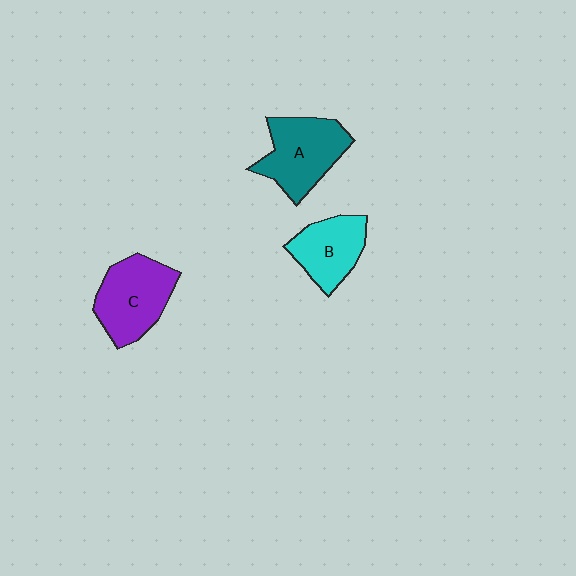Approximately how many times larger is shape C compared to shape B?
Approximately 1.3 times.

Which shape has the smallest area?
Shape B (cyan).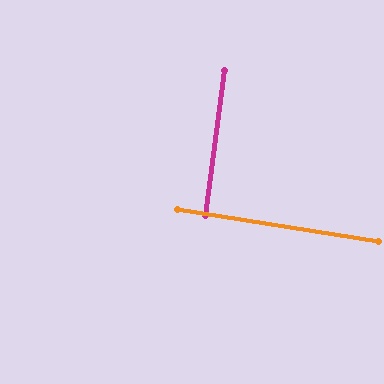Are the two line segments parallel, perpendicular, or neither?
Perpendicular — they meet at approximately 89°.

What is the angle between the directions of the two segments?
Approximately 89 degrees.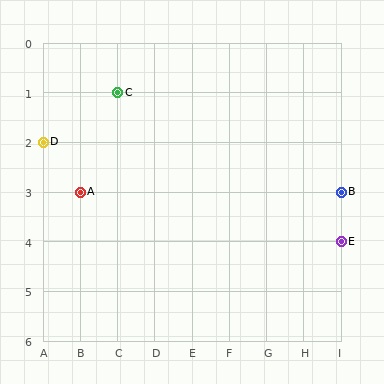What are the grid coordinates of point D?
Point D is at grid coordinates (A, 2).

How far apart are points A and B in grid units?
Points A and B are 7 columns apart.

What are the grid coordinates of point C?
Point C is at grid coordinates (C, 1).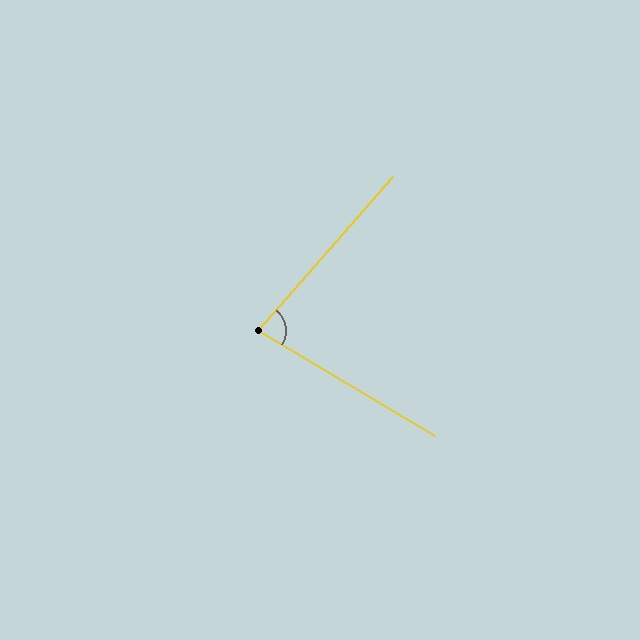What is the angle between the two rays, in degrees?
Approximately 80 degrees.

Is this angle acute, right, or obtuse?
It is acute.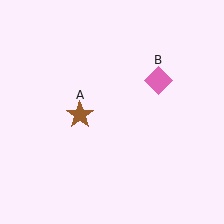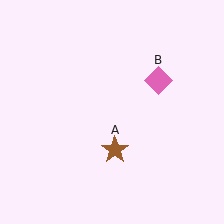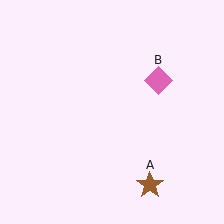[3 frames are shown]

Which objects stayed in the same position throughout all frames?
Pink diamond (object B) remained stationary.